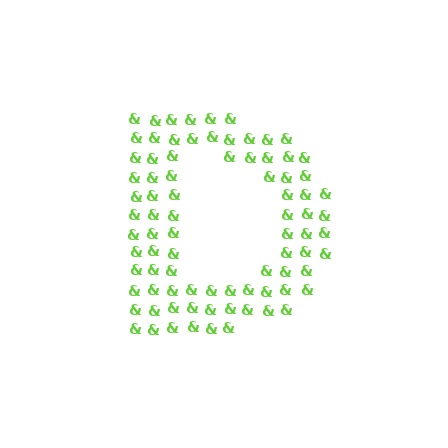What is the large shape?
The large shape is the letter D.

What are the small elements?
The small elements are ampersands.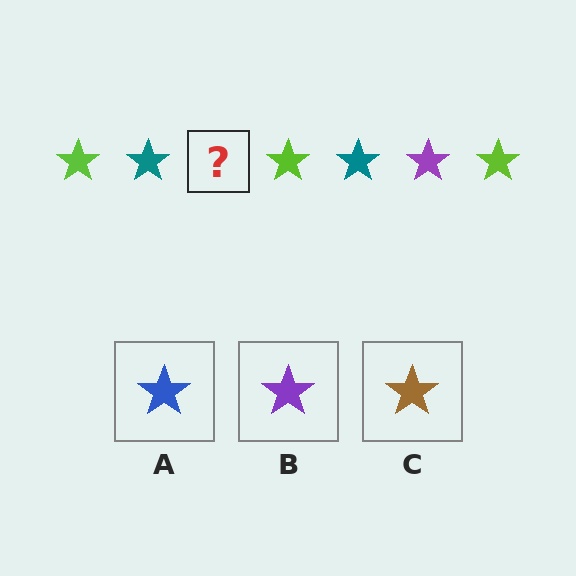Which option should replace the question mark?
Option B.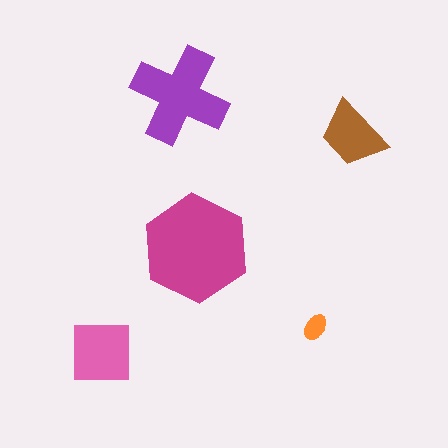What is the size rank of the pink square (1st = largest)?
3rd.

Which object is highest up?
The purple cross is topmost.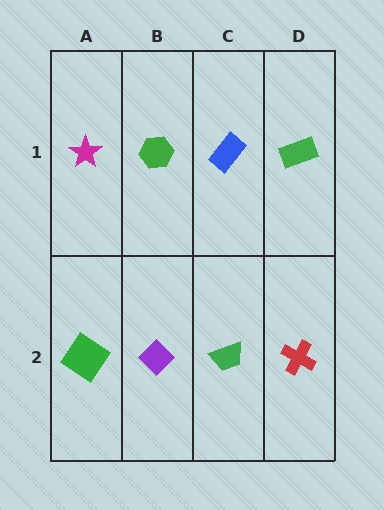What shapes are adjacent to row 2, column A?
A magenta star (row 1, column A), a purple diamond (row 2, column B).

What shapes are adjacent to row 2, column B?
A green hexagon (row 1, column B), a green diamond (row 2, column A), a green trapezoid (row 2, column C).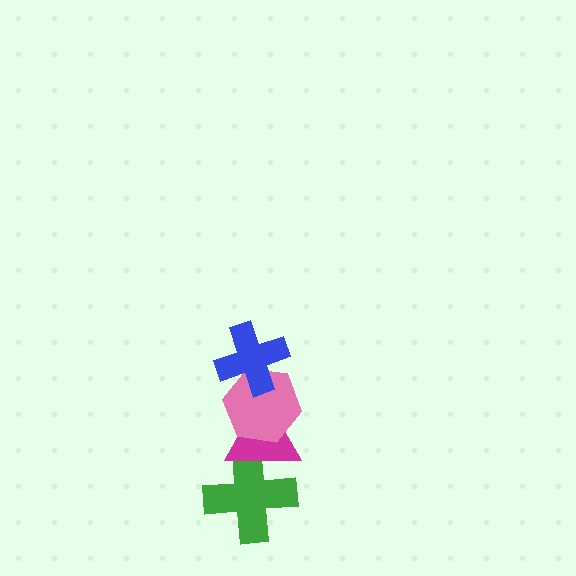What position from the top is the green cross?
The green cross is 4th from the top.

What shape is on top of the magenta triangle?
The pink hexagon is on top of the magenta triangle.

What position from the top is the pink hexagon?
The pink hexagon is 2nd from the top.